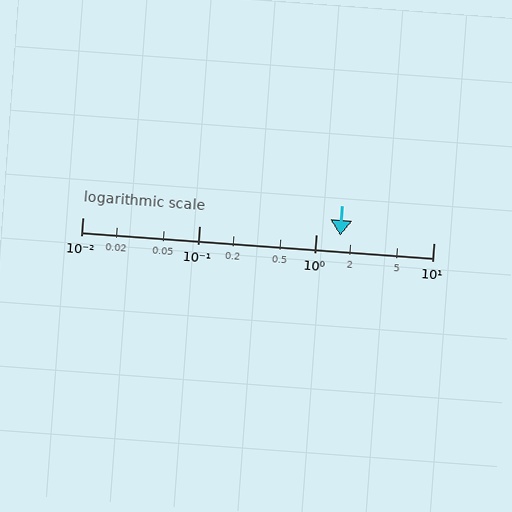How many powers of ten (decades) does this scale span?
The scale spans 3 decades, from 0.01 to 10.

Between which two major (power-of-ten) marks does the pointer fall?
The pointer is between 1 and 10.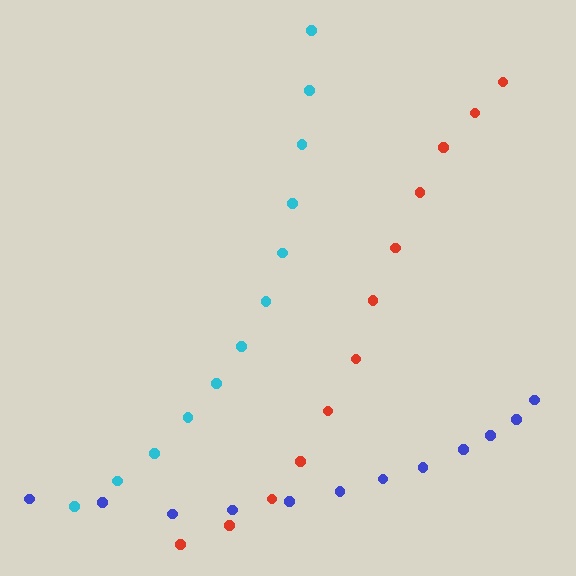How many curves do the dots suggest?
There are 3 distinct paths.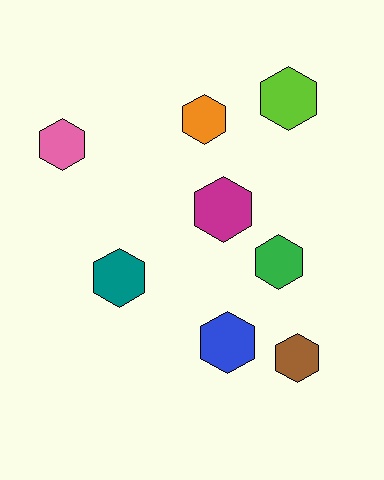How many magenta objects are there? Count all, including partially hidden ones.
There is 1 magenta object.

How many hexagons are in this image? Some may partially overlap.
There are 8 hexagons.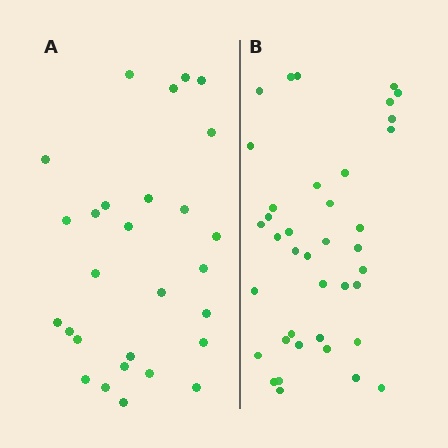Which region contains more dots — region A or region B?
Region B (the right region) has more dots.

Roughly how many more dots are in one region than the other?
Region B has roughly 12 or so more dots than region A.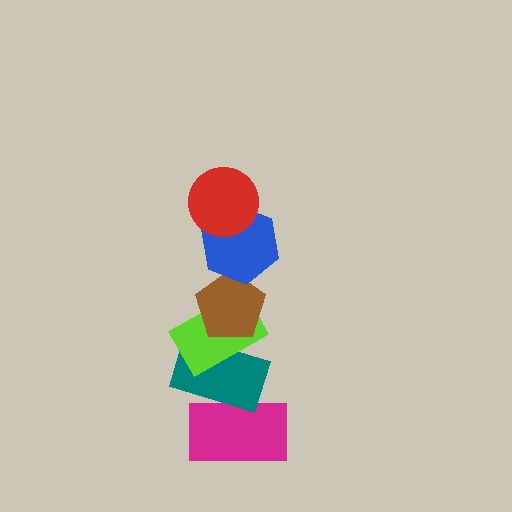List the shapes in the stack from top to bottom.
From top to bottom: the red circle, the blue hexagon, the brown pentagon, the lime rectangle, the teal rectangle, the magenta rectangle.